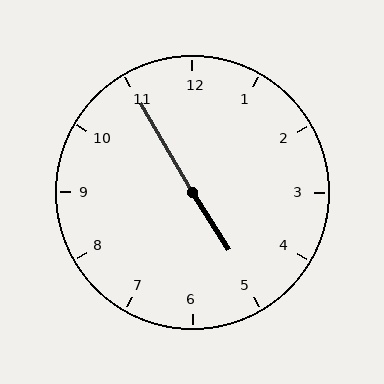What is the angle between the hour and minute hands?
Approximately 178 degrees.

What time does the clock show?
4:55.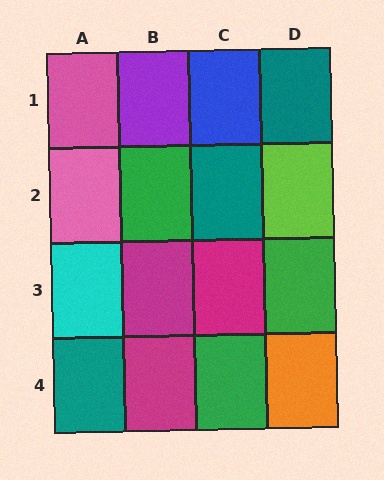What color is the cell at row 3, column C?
Magenta.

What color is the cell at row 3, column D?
Green.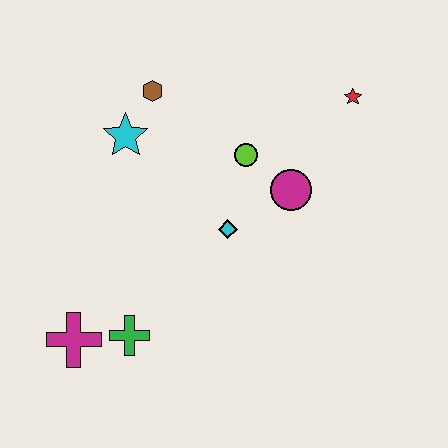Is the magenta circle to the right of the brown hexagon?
Yes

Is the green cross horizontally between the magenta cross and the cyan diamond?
Yes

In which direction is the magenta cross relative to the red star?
The magenta cross is to the left of the red star.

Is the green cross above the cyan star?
No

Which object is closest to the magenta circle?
The lime circle is closest to the magenta circle.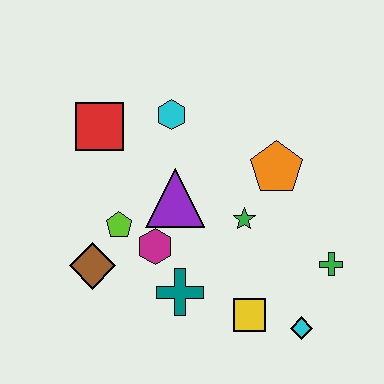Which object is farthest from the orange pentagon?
The brown diamond is farthest from the orange pentagon.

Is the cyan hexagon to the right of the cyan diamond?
No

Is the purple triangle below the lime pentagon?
No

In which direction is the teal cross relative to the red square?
The teal cross is below the red square.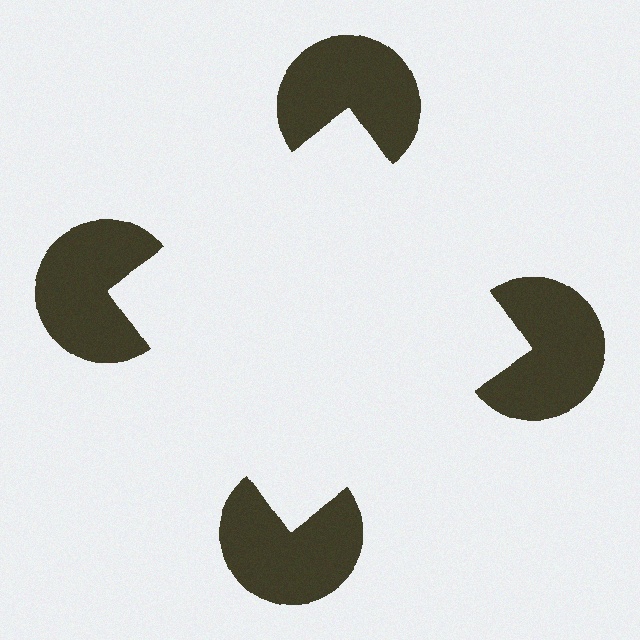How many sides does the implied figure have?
4 sides.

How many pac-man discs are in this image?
There are 4 — one at each vertex of the illusory square.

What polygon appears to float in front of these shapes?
An illusory square — its edges are inferred from the aligned wedge cuts in the pac-man discs, not physically drawn.